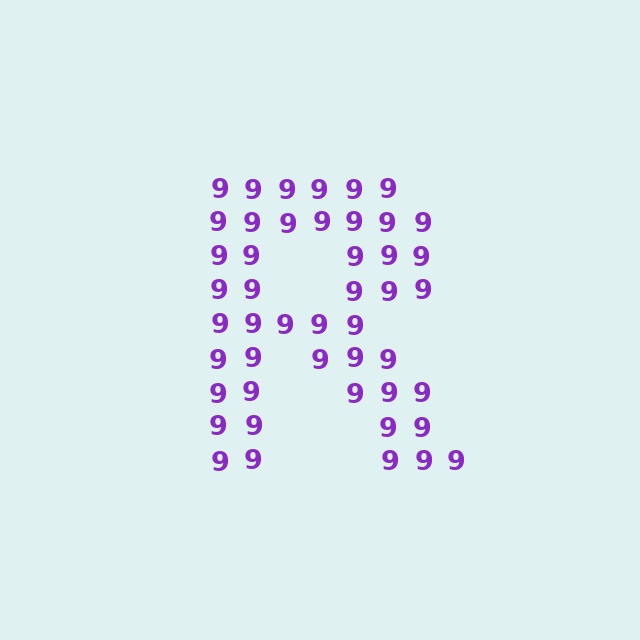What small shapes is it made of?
It is made of small digit 9's.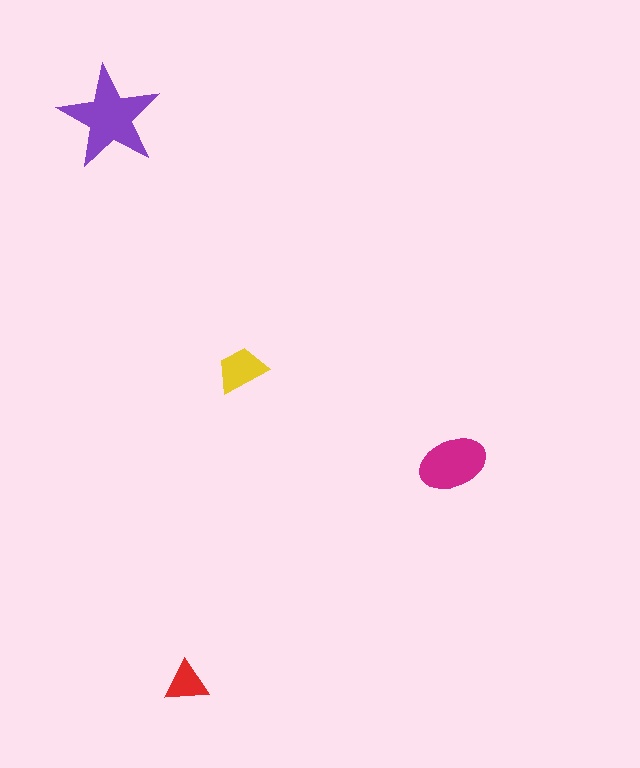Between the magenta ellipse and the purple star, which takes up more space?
The purple star.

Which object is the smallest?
The red triangle.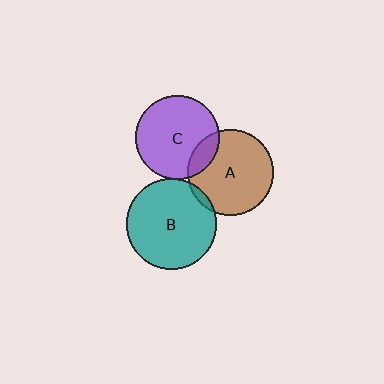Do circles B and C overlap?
Yes.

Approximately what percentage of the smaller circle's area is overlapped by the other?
Approximately 5%.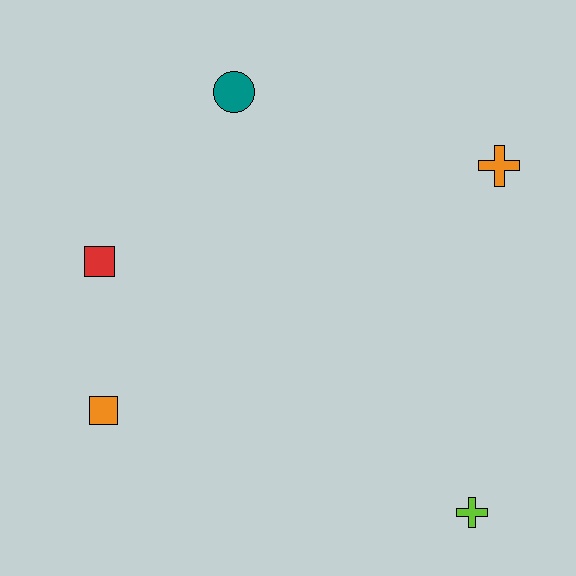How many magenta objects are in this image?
There are no magenta objects.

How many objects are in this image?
There are 5 objects.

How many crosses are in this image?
There are 2 crosses.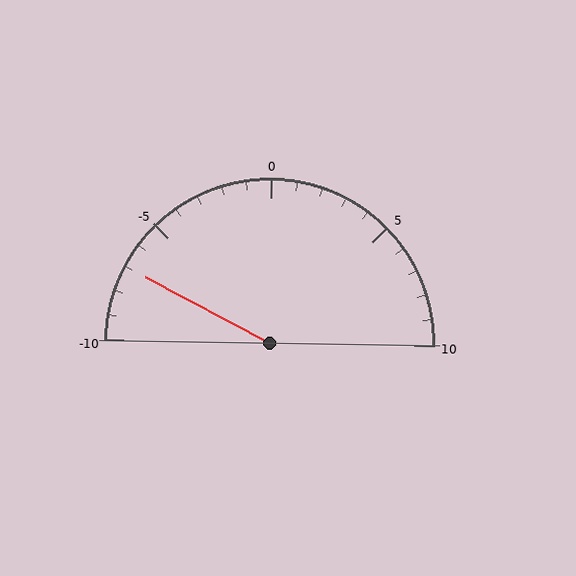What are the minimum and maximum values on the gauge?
The gauge ranges from -10 to 10.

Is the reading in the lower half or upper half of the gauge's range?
The reading is in the lower half of the range (-10 to 10).